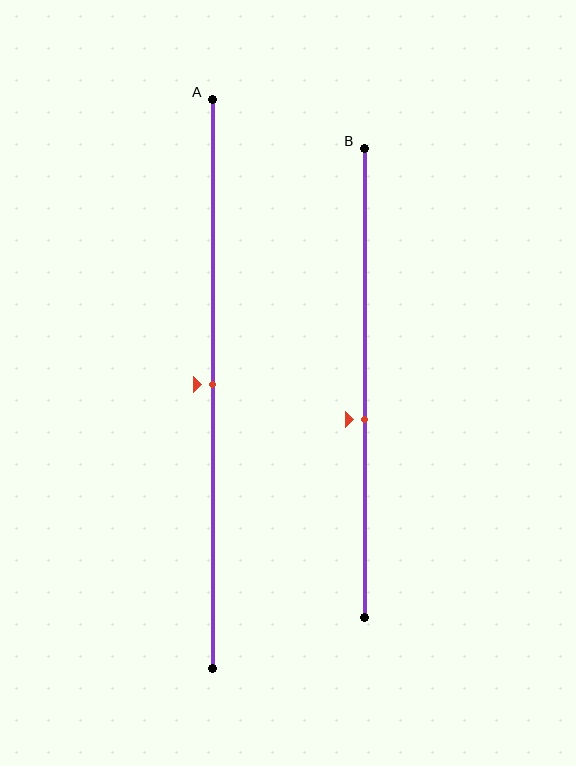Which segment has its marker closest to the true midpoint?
Segment A has its marker closest to the true midpoint.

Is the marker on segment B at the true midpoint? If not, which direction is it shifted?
No, the marker on segment B is shifted downward by about 8% of the segment length.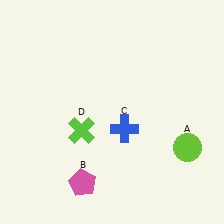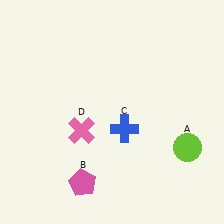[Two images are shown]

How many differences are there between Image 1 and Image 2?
There is 1 difference between the two images.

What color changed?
The cross (D) changed from lime in Image 1 to pink in Image 2.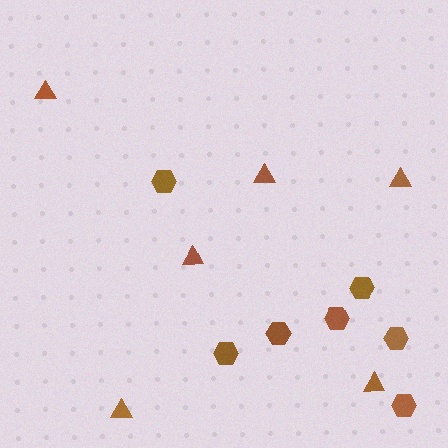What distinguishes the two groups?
There are 2 groups: one group of hexagons (7) and one group of triangles (6).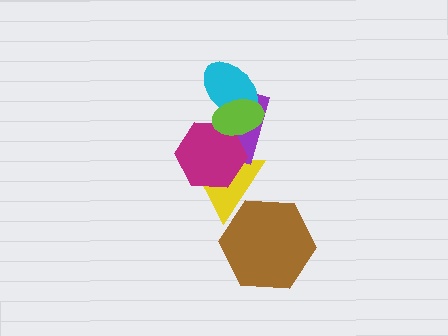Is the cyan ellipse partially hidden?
Yes, it is partially covered by another shape.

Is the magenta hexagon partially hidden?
Yes, it is partially covered by another shape.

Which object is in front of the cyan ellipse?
The lime ellipse is in front of the cyan ellipse.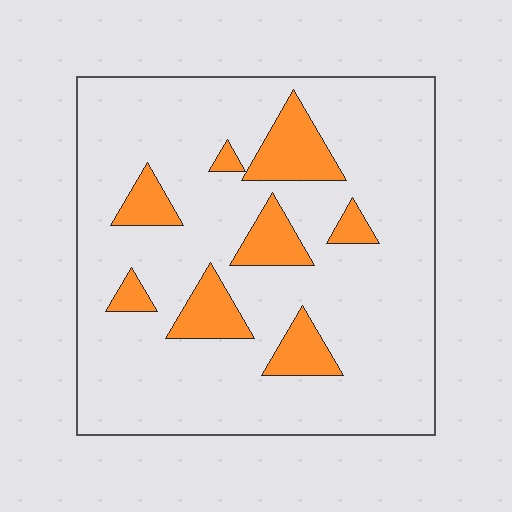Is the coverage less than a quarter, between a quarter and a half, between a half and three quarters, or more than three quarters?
Less than a quarter.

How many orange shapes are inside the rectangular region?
8.